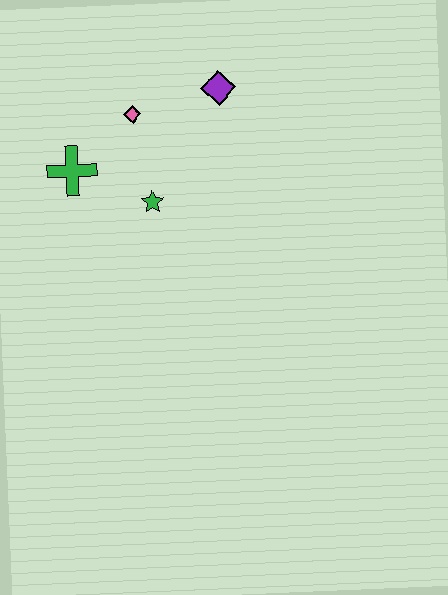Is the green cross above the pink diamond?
No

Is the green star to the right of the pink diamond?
Yes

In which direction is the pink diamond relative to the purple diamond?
The pink diamond is to the left of the purple diamond.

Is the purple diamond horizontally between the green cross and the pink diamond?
No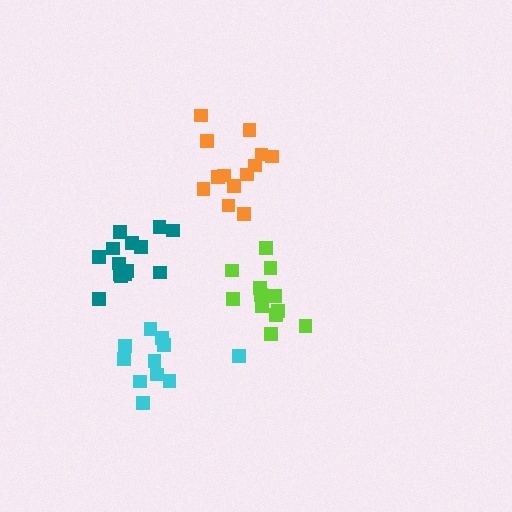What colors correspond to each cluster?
The clusters are colored: lime, cyan, teal, orange.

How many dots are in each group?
Group 1: 12 dots, Group 2: 11 dots, Group 3: 14 dots, Group 4: 13 dots (50 total).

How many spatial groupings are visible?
There are 4 spatial groupings.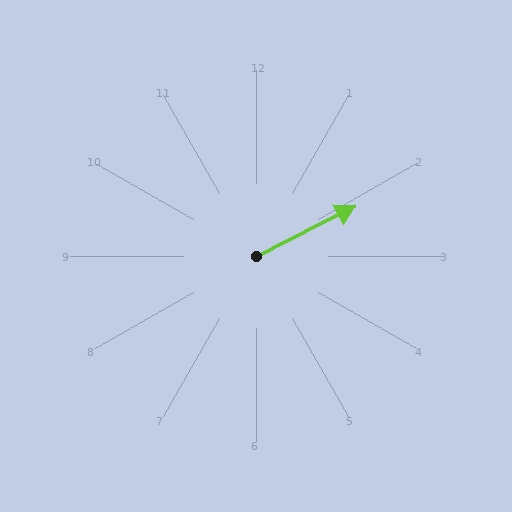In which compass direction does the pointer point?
Northeast.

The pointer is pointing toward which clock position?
Roughly 2 o'clock.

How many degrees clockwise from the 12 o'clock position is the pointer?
Approximately 63 degrees.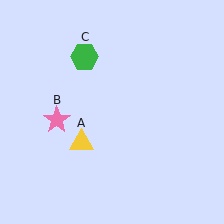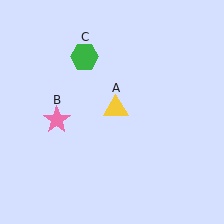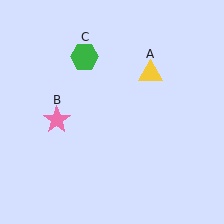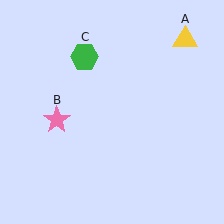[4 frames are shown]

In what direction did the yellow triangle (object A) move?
The yellow triangle (object A) moved up and to the right.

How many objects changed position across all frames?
1 object changed position: yellow triangle (object A).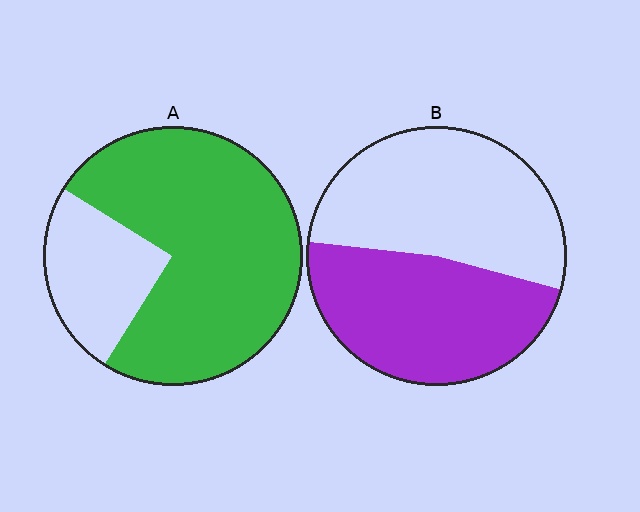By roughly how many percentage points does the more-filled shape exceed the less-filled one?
By roughly 30 percentage points (A over B).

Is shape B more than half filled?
Roughly half.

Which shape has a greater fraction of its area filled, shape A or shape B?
Shape A.